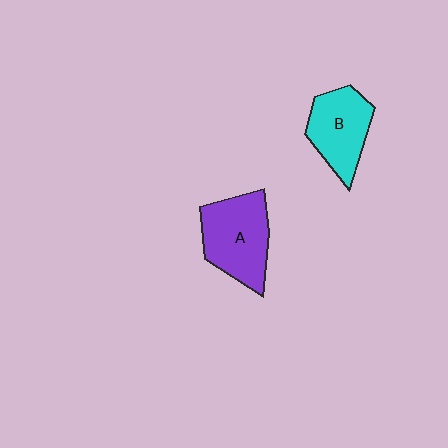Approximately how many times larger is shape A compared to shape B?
Approximately 1.2 times.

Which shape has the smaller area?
Shape B (cyan).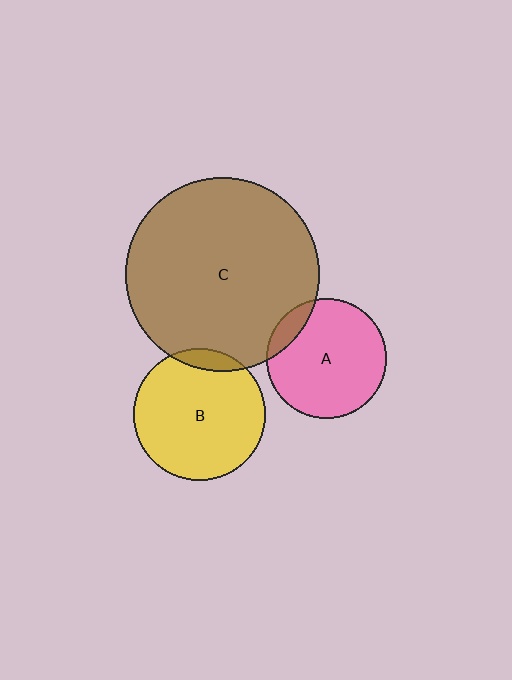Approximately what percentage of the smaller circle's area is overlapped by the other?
Approximately 10%.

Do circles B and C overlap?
Yes.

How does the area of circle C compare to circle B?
Approximately 2.2 times.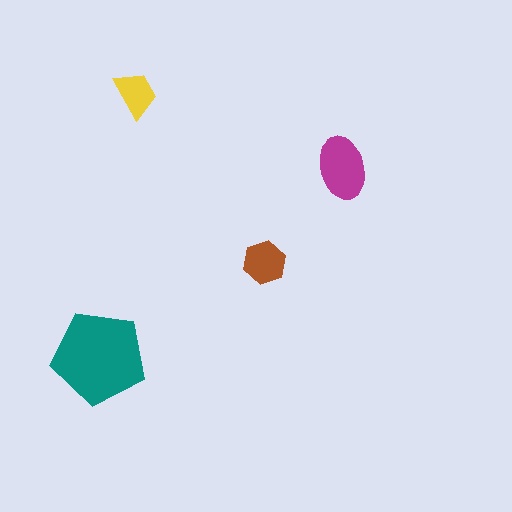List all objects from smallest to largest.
The yellow trapezoid, the brown hexagon, the magenta ellipse, the teal pentagon.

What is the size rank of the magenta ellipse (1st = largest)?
2nd.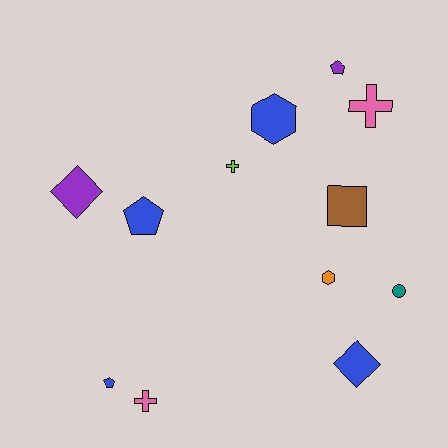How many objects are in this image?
There are 12 objects.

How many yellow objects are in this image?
There are no yellow objects.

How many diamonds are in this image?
There are 2 diamonds.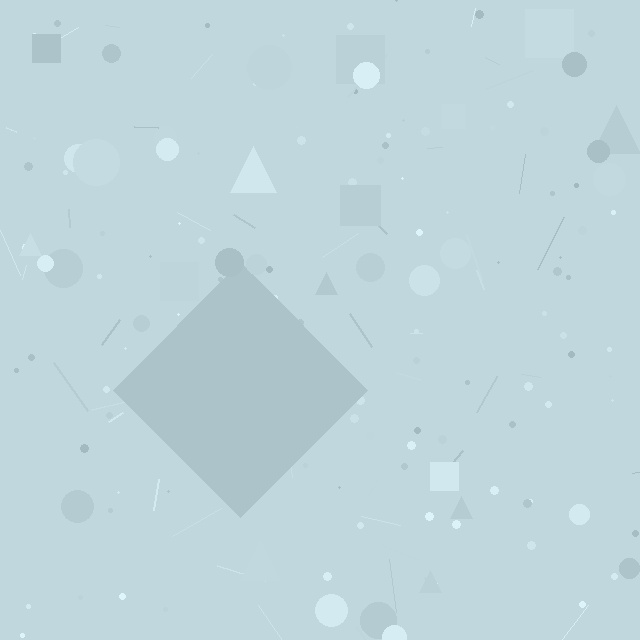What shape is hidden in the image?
A diamond is hidden in the image.